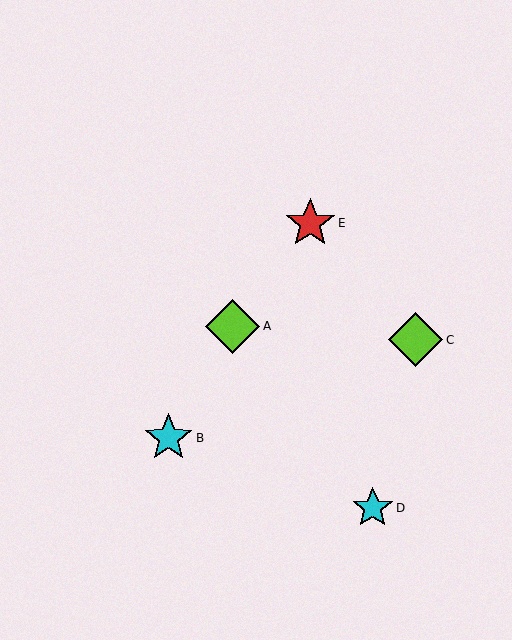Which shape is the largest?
The lime diamond (labeled A) is the largest.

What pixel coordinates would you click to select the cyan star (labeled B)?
Click at (168, 438) to select the cyan star B.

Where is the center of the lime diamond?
The center of the lime diamond is at (416, 340).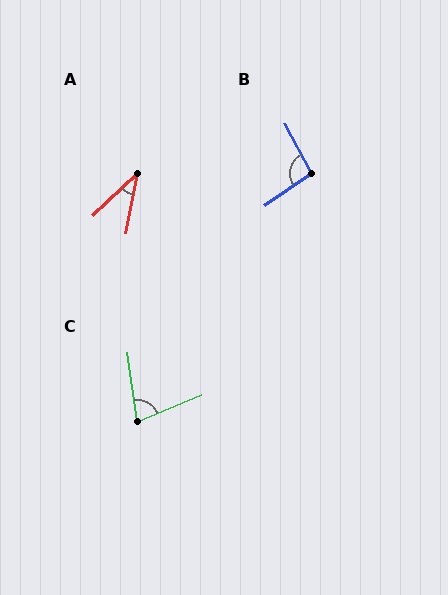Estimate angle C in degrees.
Approximately 76 degrees.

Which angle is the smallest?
A, at approximately 35 degrees.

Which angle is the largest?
B, at approximately 96 degrees.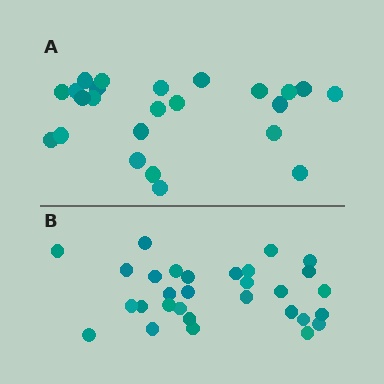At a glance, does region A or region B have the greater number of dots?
Region B (the bottom region) has more dots.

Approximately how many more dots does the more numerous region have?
Region B has about 6 more dots than region A.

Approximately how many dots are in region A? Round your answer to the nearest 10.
About 20 dots. (The exact count is 24, which rounds to 20.)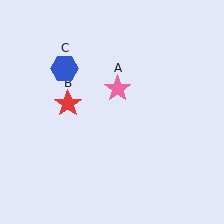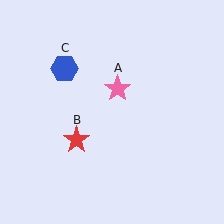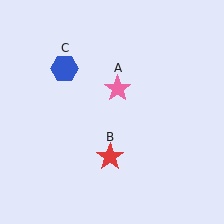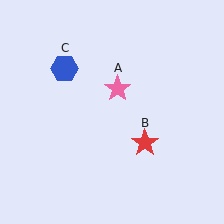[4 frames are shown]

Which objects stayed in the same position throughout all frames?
Pink star (object A) and blue hexagon (object C) remained stationary.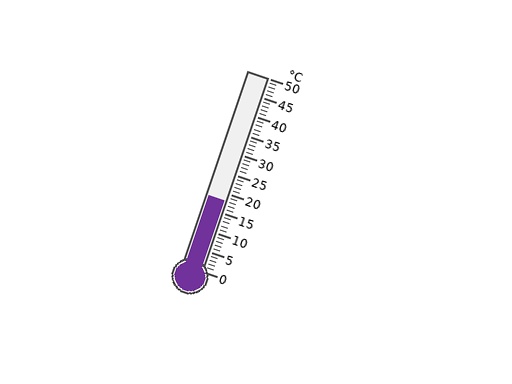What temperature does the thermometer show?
The thermometer shows approximately 18°C.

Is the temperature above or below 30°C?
The temperature is below 30°C.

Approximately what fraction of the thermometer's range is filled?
The thermometer is filled to approximately 35% of its range.